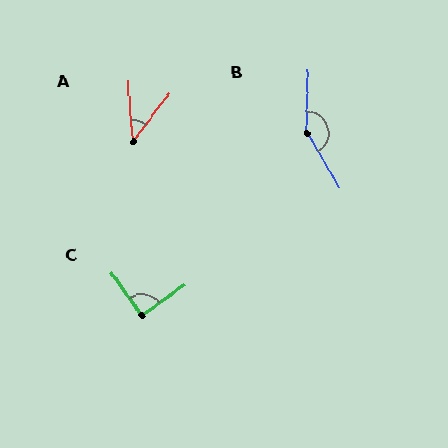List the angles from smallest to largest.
A (42°), C (90°), B (148°).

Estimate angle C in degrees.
Approximately 90 degrees.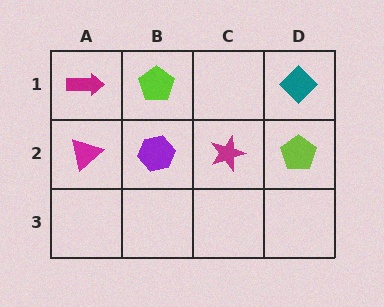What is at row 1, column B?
A lime pentagon.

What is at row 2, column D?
A lime pentagon.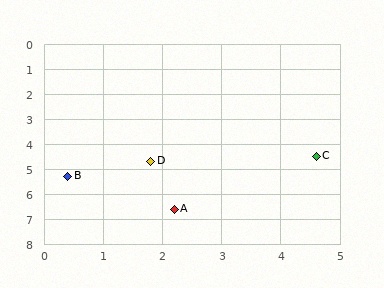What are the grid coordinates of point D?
Point D is at approximately (1.8, 4.7).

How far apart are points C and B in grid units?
Points C and B are about 4.3 grid units apart.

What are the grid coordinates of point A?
Point A is at approximately (2.2, 6.6).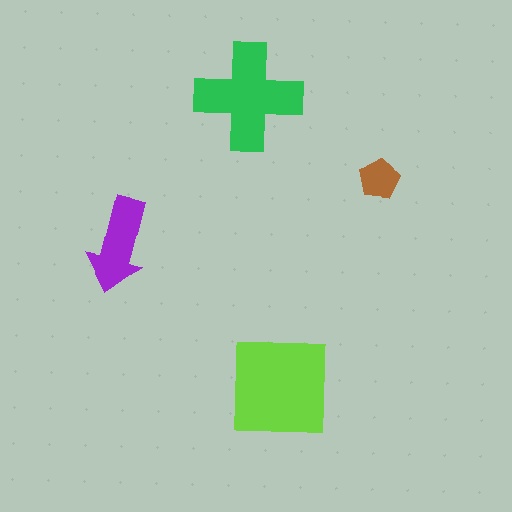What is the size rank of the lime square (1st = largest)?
1st.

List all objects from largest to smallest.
The lime square, the green cross, the purple arrow, the brown pentagon.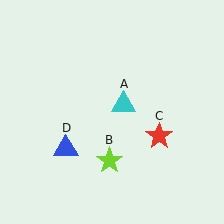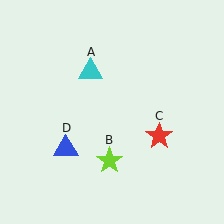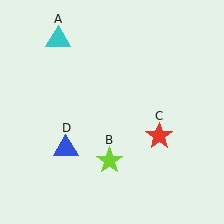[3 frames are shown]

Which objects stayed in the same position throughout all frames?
Lime star (object B) and red star (object C) and blue triangle (object D) remained stationary.